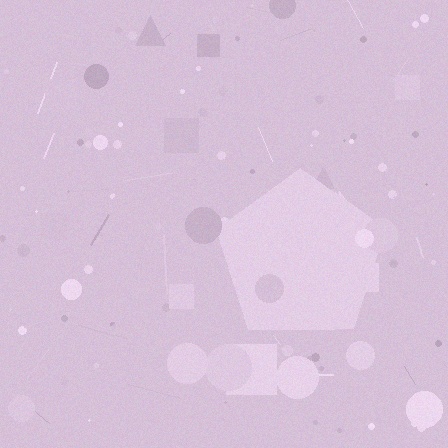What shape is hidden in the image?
A pentagon is hidden in the image.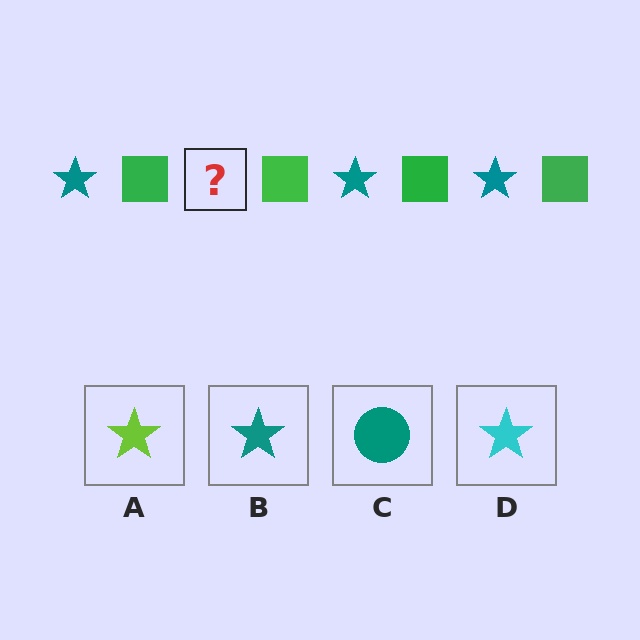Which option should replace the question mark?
Option B.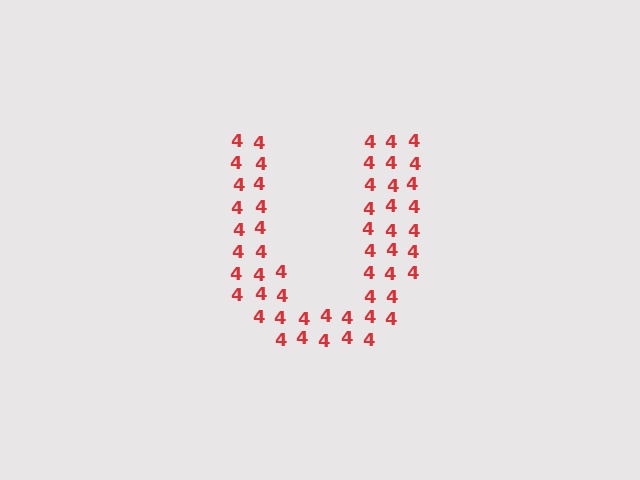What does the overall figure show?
The overall figure shows the letter U.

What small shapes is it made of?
It is made of small digit 4's.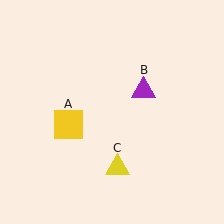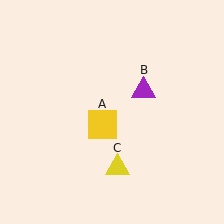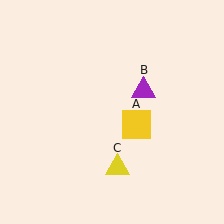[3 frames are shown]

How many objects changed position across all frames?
1 object changed position: yellow square (object A).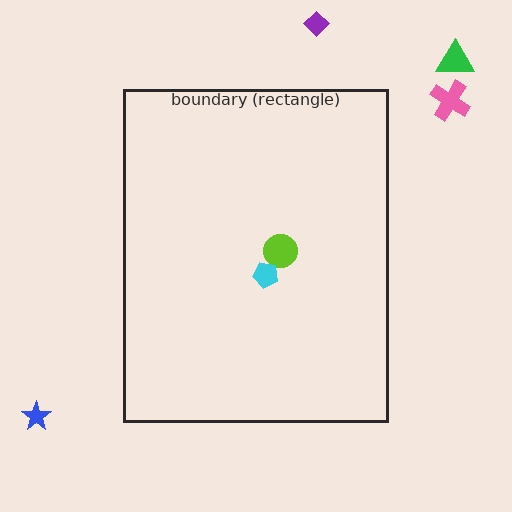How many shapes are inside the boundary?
2 inside, 4 outside.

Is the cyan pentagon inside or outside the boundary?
Inside.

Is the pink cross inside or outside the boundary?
Outside.